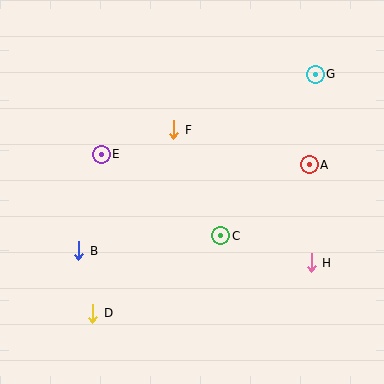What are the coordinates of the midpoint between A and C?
The midpoint between A and C is at (265, 200).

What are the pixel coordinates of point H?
Point H is at (311, 263).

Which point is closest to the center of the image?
Point C at (221, 236) is closest to the center.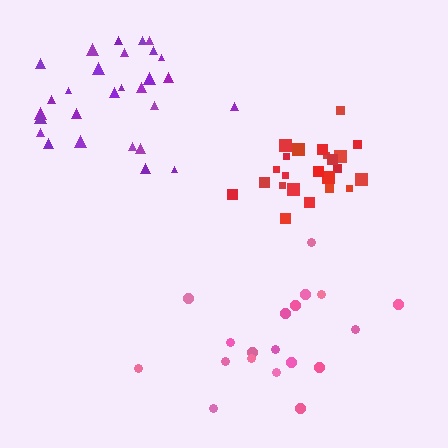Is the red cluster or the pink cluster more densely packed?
Red.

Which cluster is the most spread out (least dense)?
Pink.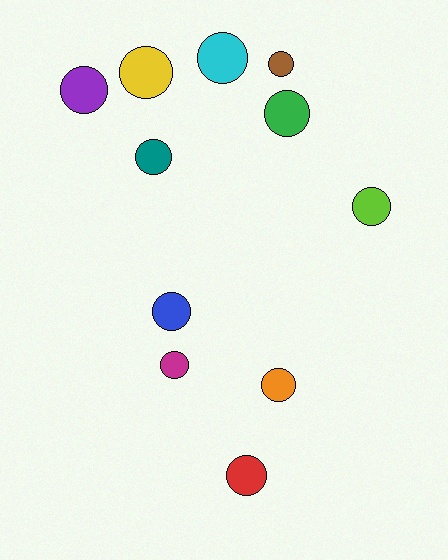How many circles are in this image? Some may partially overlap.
There are 11 circles.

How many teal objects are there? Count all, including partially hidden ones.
There is 1 teal object.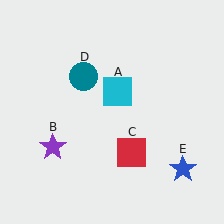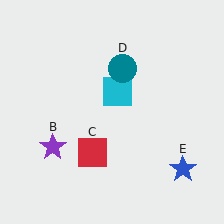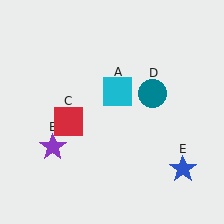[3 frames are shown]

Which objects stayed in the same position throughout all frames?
Cyan square (object A) and purple star (object B) and blue star (object E) remained stationary.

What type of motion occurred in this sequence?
The red square (object C), teal circle (object D) rotated clockwise around the center of the scene.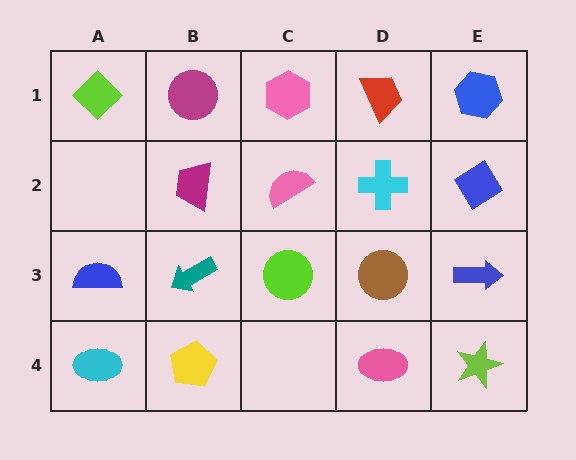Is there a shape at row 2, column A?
No, that cell is empty.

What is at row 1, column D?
A red trapezoid.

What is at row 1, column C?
A pink hexagon.